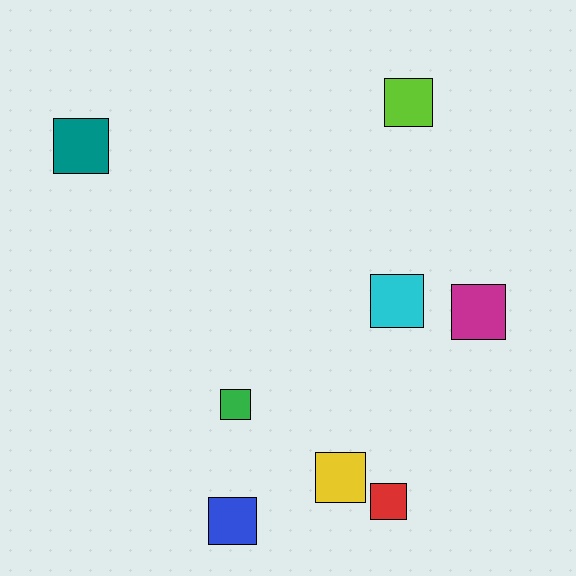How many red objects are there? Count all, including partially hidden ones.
There is 1 red object.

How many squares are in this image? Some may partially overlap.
There are 8 squares.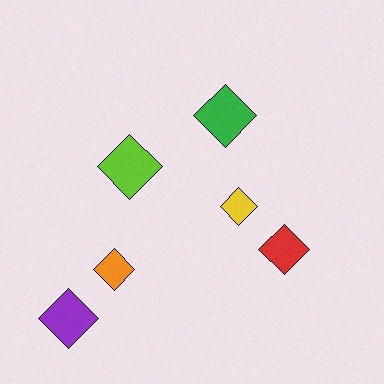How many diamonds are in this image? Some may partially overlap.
There are 6 diamonds.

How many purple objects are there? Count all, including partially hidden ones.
There is 1 purple object.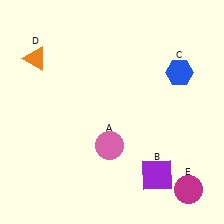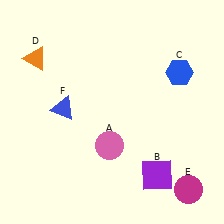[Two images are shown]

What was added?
A blue triangle (F) was added in Image 2.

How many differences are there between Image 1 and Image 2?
There is 1 difference between the two images.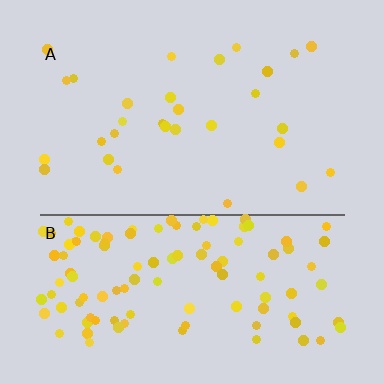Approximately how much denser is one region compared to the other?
Approximately 3.8× — region B over region A.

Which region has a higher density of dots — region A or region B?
B (the bottom).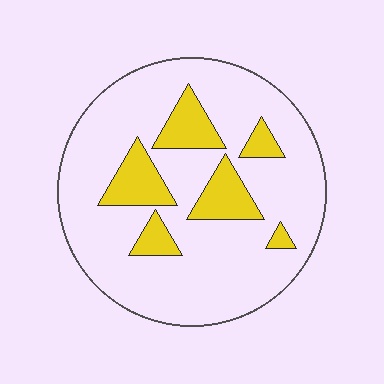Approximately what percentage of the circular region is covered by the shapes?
Approximately 20%.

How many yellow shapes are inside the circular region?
6.